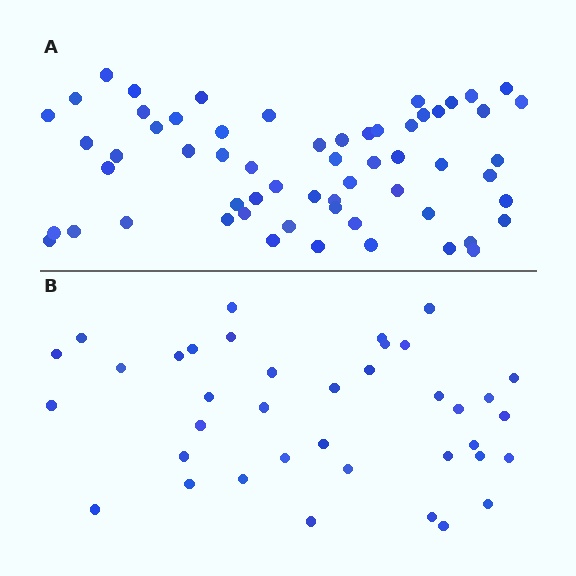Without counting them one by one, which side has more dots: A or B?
Region A (the top region) has more dots.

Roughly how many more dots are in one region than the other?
Region A has approximately 20 more dots than region B.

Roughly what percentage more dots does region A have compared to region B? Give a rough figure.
About 60% more.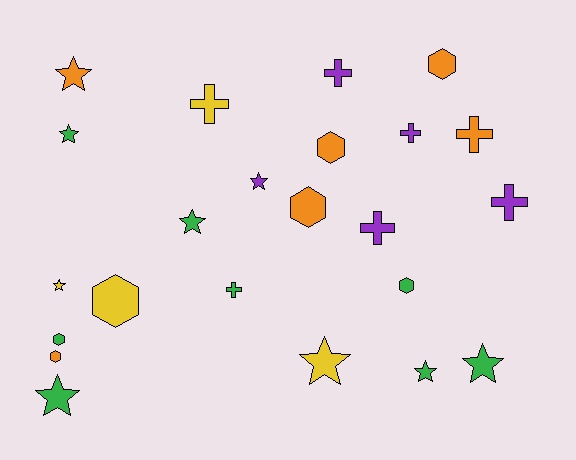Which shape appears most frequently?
Star, with 9 objects.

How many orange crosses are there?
There is 1 orange cross.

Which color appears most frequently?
Green, with 8 objects.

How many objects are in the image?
There are 23 objects.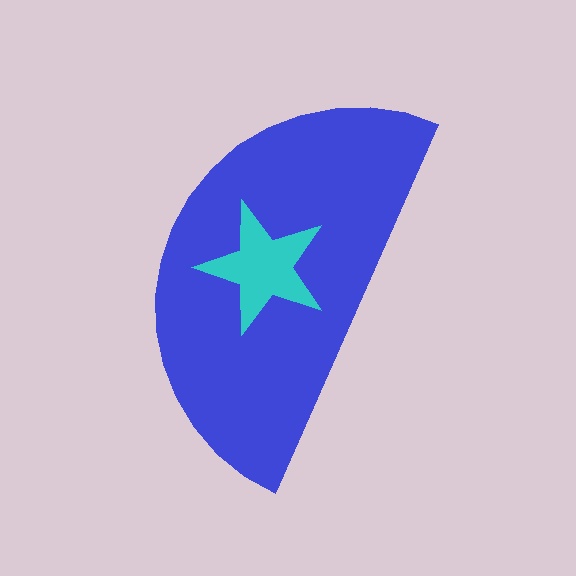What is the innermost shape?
The cyan star.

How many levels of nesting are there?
2.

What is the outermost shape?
The blue semicircle.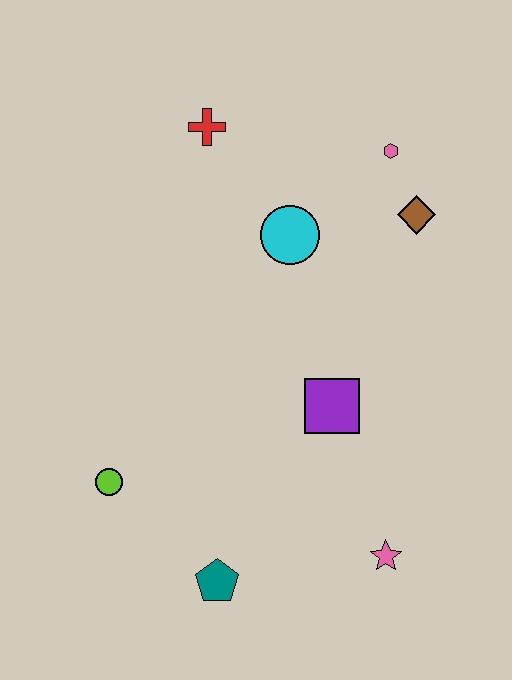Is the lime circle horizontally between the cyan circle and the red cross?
No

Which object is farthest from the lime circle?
The pink hexagon is farthest from the lime circle.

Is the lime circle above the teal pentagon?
Yes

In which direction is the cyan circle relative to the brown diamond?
The cyan circle is to the left of the brown diamond.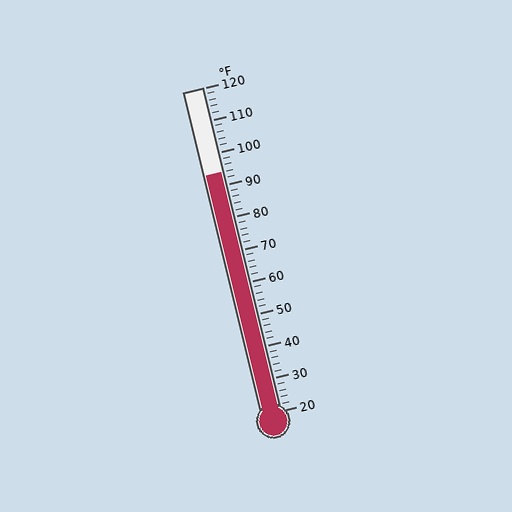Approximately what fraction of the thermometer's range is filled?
The thermometer is filled to approximately 75% of its range.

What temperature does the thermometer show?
The thermometer shows approximately 94°F.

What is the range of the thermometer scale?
The thermometer scale ranges from 20°F to 120°F.